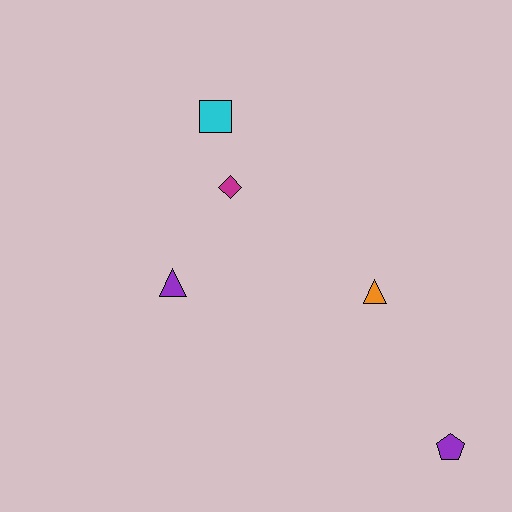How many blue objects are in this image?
There are no blue objects.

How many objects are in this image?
There are 5 objects.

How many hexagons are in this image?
There are no hexagons.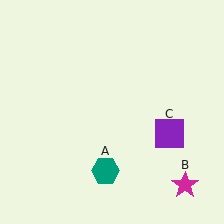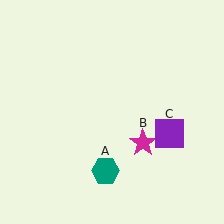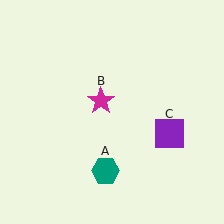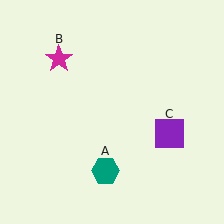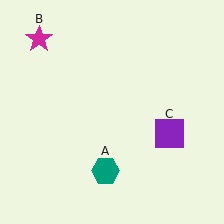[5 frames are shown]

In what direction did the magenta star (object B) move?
The magenta star (object B) moved up and to the left.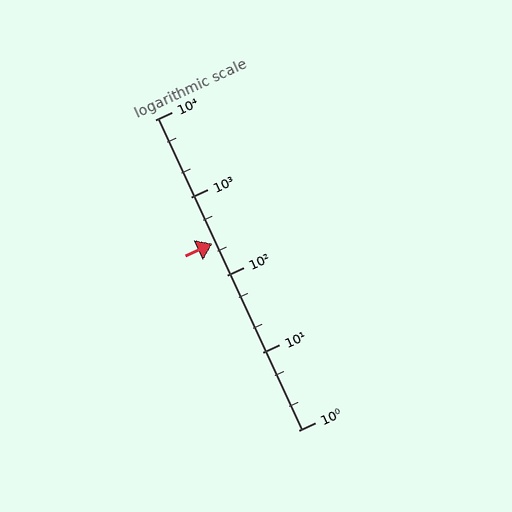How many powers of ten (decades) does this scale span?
The scale spans 4 decades, from 1 to 10000.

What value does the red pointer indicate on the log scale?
The pointer indicates approximately 250.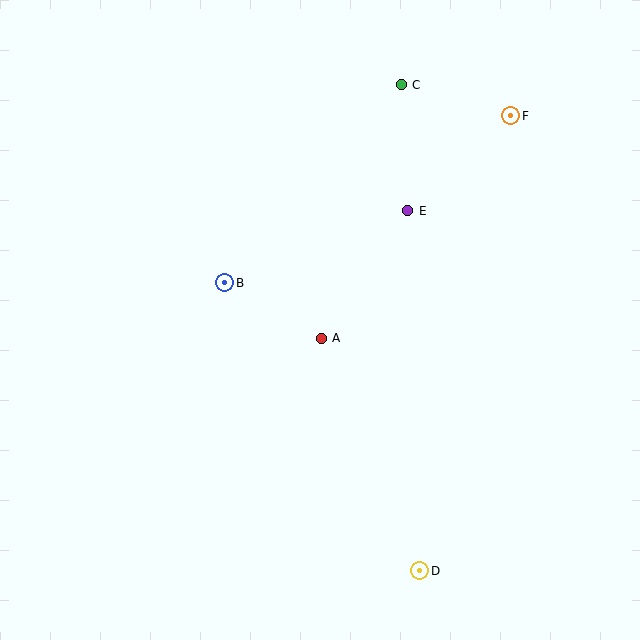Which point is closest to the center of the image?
Point A at (321, 338) is closest to the center.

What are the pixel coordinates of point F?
Point F is at (511, 116).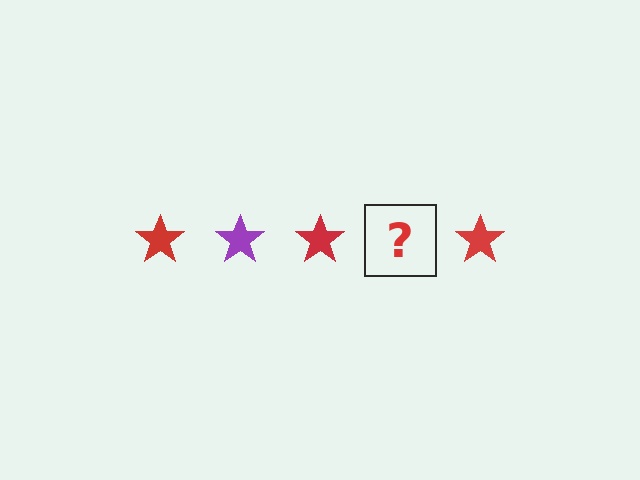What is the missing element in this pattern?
The missing element is a purple star.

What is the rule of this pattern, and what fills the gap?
The rule is that the pattern cycles through red, purple stars. The gap should be filled with a purple star.